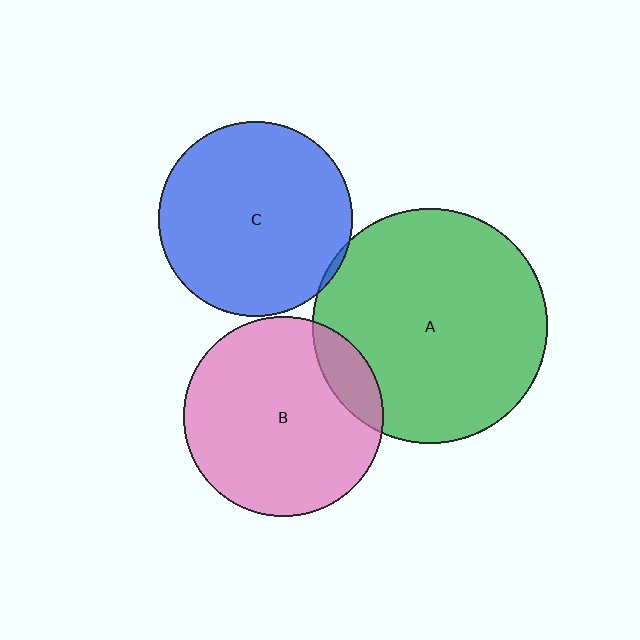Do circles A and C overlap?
Yes.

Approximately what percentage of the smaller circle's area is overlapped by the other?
Approximately 5%.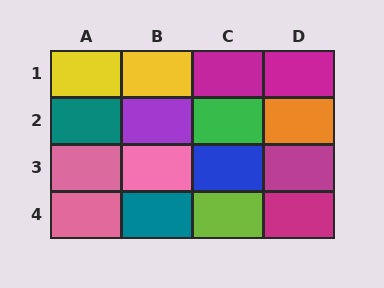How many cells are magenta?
4 cells are magenta.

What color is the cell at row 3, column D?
Magenta.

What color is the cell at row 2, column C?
Green.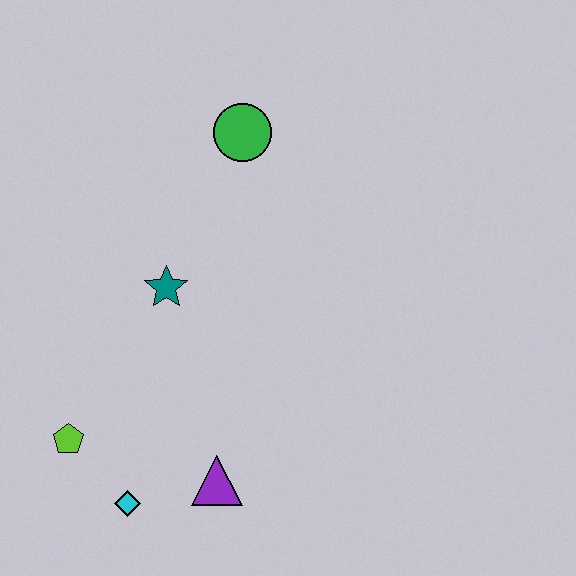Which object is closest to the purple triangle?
The cyan diamond is closest to the purple triangle.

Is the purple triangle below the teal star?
Yes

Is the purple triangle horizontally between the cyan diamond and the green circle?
Yes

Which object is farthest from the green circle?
The cyan diamond is farthest from the green circle.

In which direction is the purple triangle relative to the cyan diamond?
The purple triangle is to the right of the cyan diamond.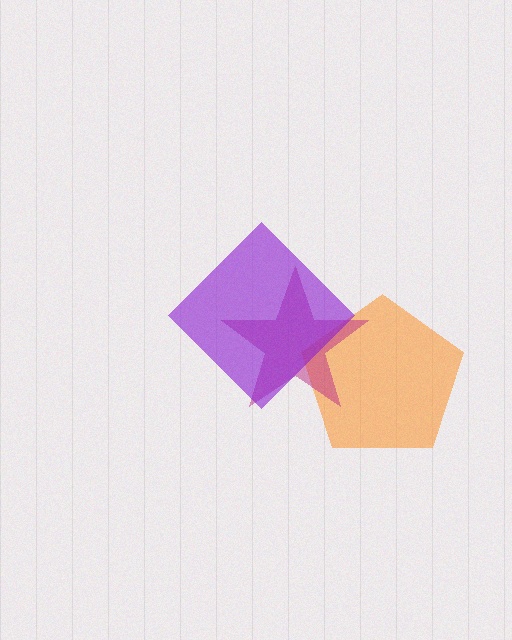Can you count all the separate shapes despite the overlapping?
Yes, there are 3 separate shapes.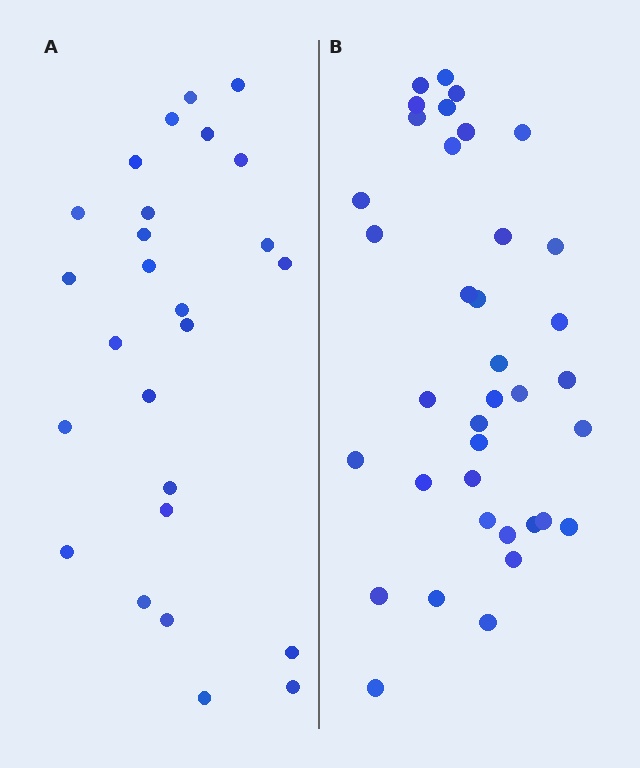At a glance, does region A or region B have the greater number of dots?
Region B (the right region) has more dots.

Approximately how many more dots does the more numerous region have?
Region B has roughly 12 or so more dots than region A.